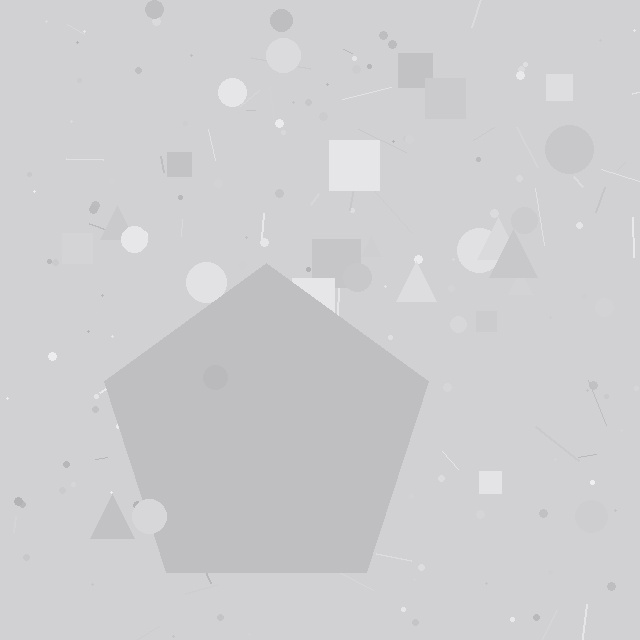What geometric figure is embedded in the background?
A pentagon is embedded in the background.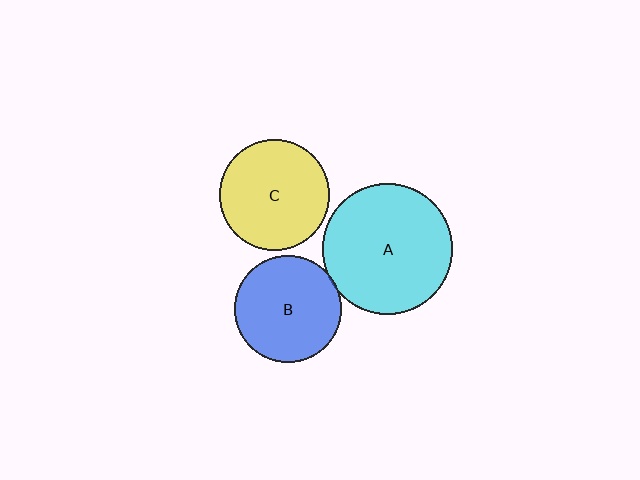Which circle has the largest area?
Circle A (cyan).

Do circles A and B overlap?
Yes.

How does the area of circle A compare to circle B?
Approximately 1.5 times.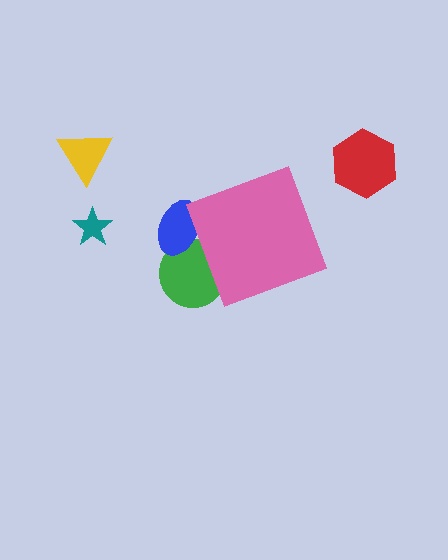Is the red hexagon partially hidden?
No, the red hexagon is fully visible.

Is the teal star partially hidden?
No, the teal star is fully visible.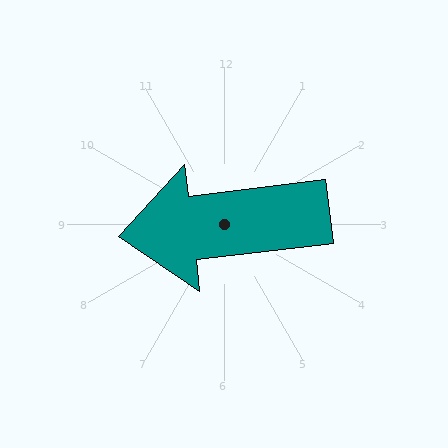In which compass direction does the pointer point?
West.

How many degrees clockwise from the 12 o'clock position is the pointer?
Approximately 263 degrees.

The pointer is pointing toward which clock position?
Roughly 9 o'clock.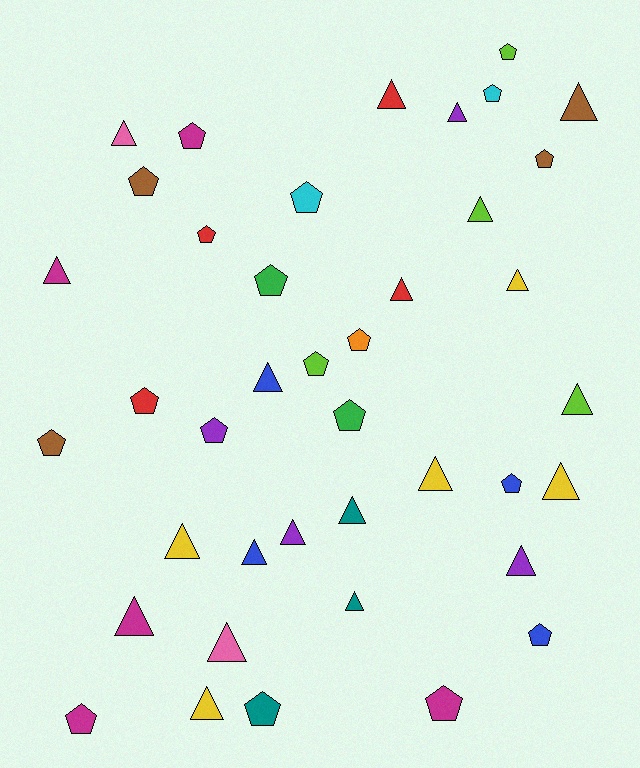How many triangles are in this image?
There are 21 triangles.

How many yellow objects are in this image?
There are 5 yellow objects.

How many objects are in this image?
There are 40 objects.